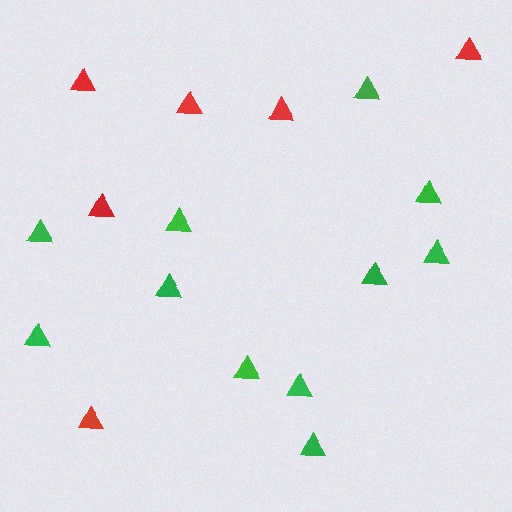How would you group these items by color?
There are 2 groups: one group of red triangles (6) and one group of green triangles (11).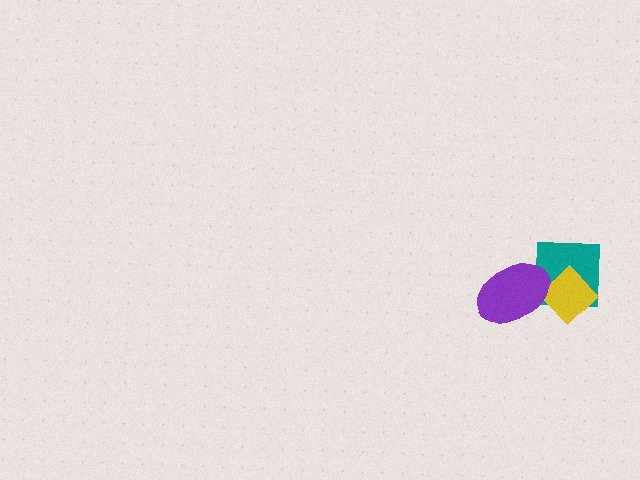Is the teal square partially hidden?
Yes, it is partially covered by another shape.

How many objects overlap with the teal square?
2 objects overlap with the teal square.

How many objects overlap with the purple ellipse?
2 objects overlap with the purple ellipse.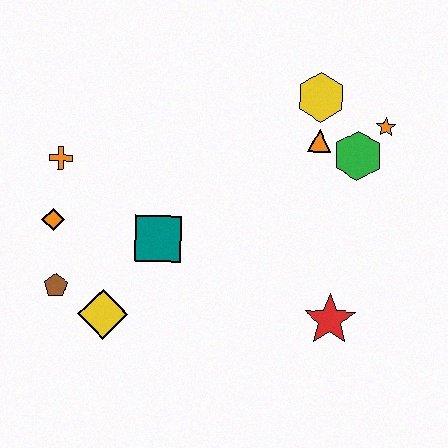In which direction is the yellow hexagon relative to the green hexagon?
The yellow hexagon is above the green hexagon.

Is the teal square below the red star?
No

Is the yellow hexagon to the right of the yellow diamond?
Yes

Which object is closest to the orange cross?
The orange diamond is closest to the orange cross.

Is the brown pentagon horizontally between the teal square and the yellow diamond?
No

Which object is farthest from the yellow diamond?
The orange star is farthest from the yellow diamond.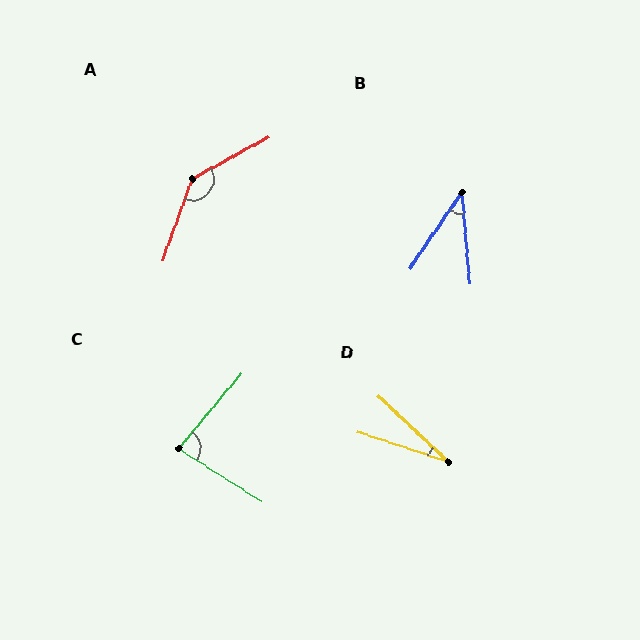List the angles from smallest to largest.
D (25°), B (39°), C (82°), A (138°).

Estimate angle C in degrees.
Approximately 82 degrees.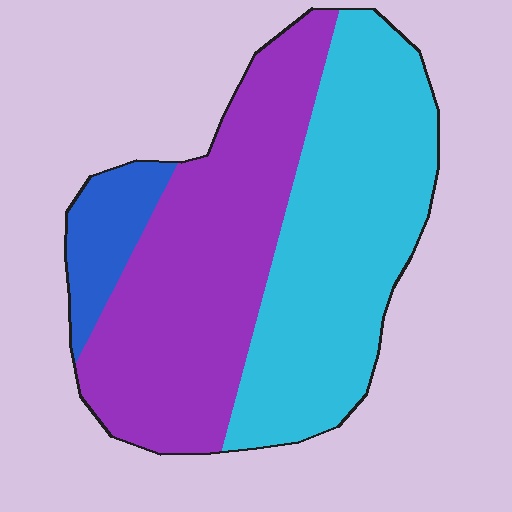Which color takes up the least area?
Blue, at roughly 10%.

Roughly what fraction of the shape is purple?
Purple covers 45% of the shape.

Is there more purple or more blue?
Purple.